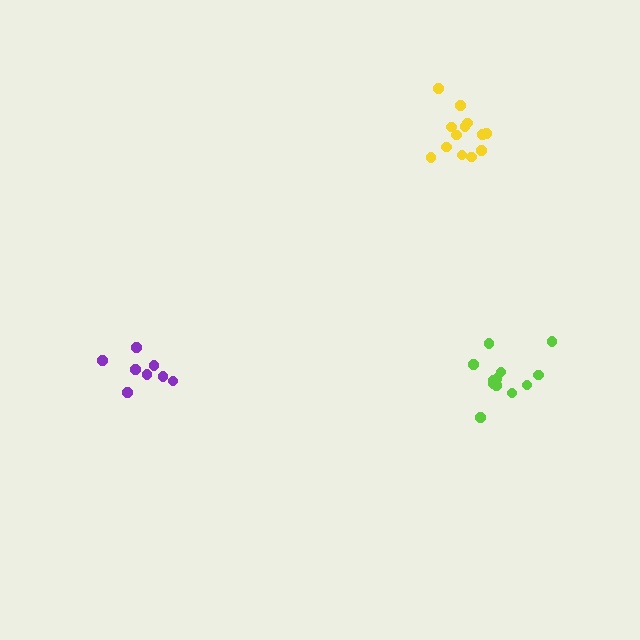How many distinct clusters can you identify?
There are 3 distinct clusters.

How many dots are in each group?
Group 1: 13 dots, Group 2: 8 dots, Group 3: 12 dots (33 total).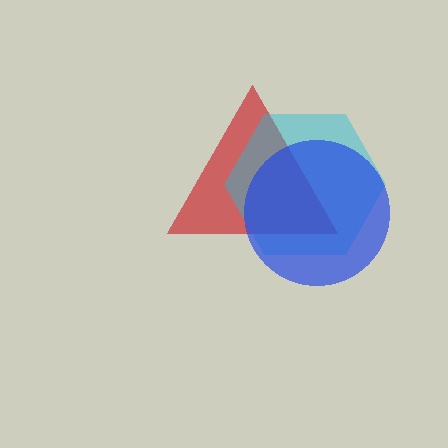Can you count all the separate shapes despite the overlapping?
Yes, there are 3 separate shapes.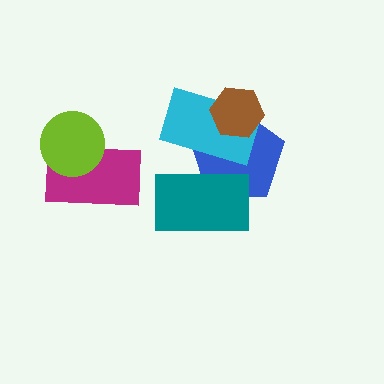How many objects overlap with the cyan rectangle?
3 objects overlap with the cyan rectangle.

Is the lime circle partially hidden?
No, no other shape covers it.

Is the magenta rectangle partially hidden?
Yes, it is partially covered by another shape.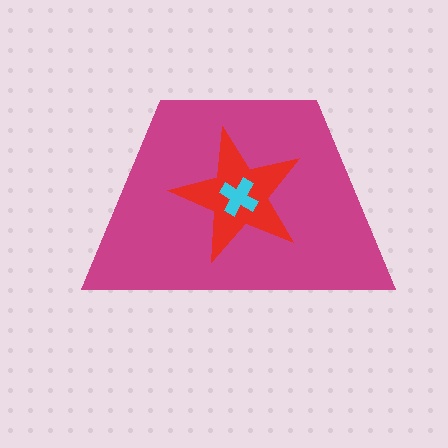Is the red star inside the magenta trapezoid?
Yes.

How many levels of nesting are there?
3.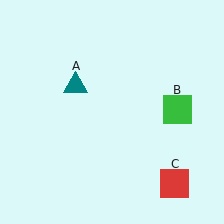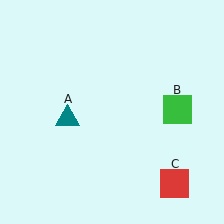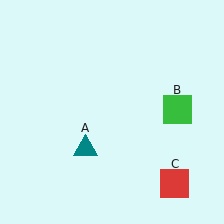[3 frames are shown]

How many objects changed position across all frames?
1 object changed position: teal triangle (object A).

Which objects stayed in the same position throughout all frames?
Green square (object B) and red square (object C) remained stationary.